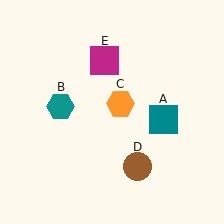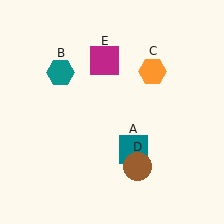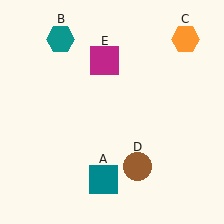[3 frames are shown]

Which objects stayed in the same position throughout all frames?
Brown circle (object D) and magenta square (object E) remained stationary.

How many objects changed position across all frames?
3 objects changed position: teal square (object A), teal hexagon (object B), orange hexagon (object C).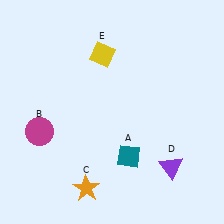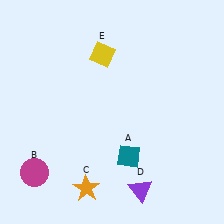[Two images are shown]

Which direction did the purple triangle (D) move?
The purple triangle (D) moved left.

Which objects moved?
The objects that moved are: the magenta circle (B), the purple triangle (D).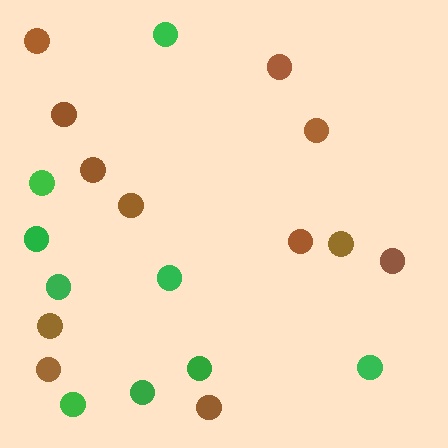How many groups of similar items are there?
There are 2 groups: one group of brown circles (12) and one group of green circles (9).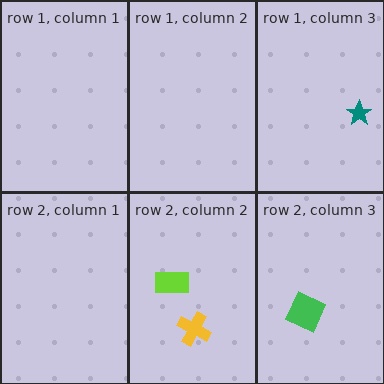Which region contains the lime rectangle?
The row 2, column 2 region.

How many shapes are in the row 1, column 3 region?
1.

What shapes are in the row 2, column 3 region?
The green diamond.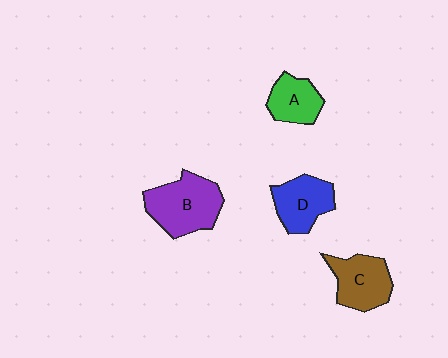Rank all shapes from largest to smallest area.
From largest to smallest: B (purple), C (brown), D (blue), A (green).